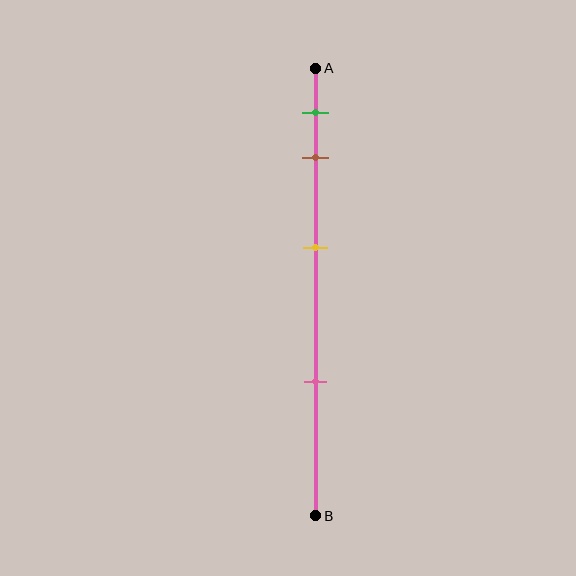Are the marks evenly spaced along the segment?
No, the marks are not evenly spaced.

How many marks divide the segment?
There are 4 marks dividing the segment.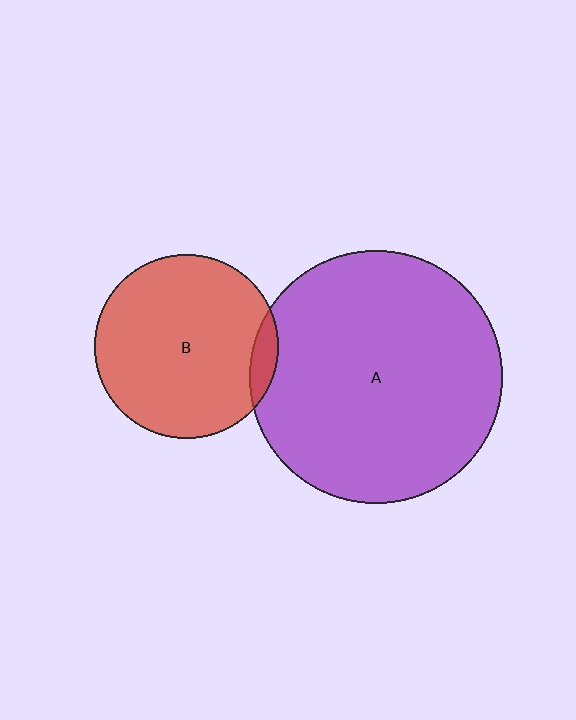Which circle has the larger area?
Circle A (purple).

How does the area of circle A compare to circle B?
Approximately 1.9 times.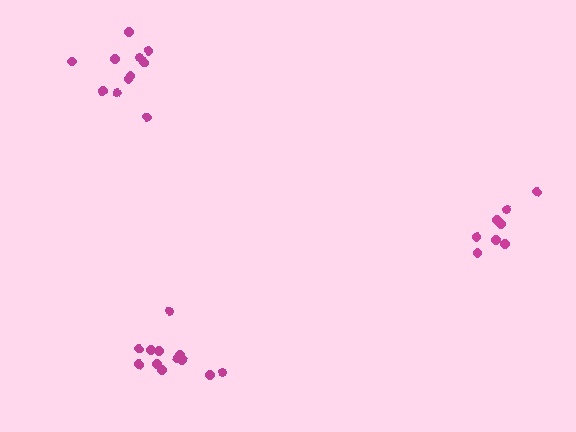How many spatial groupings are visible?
There are 3 spatial groupings.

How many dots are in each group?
Group 1: 11 dots, Group 2: 8 dots, Group 3: 12 dots (31 total).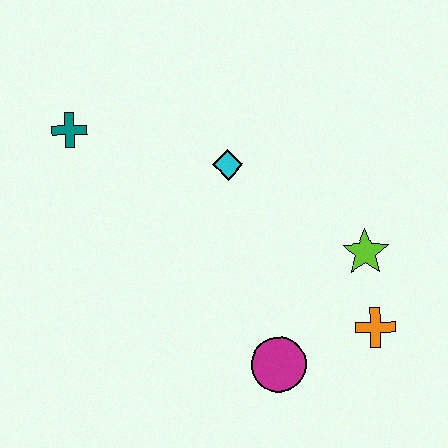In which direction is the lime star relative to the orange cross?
The lime star is above the orange cross.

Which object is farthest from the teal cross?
The orange cross is farthest from the teal cross.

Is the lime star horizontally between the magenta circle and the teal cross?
No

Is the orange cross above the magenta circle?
Yes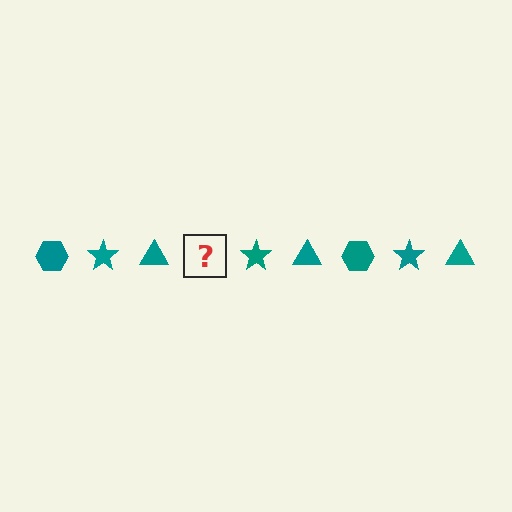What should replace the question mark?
The question mark should be replaced with a teal hexagon.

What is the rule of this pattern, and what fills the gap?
The rule is that the pattern cycles through hexagon, star, triangle shapes in teal. The gap should be filled with a teal hexagon.